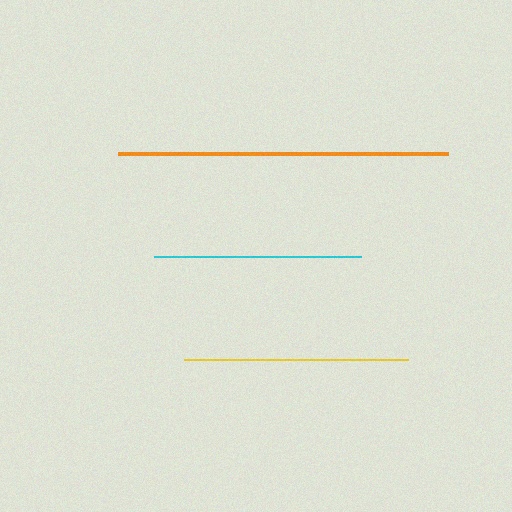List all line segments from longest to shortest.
From longest to shortest: orange, yellow, cyan.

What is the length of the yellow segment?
The yellow segment is approximately 224 pixels long.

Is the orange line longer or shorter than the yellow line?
The orange line is longer than the yellow line.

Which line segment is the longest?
The orange line is the longest at approximately 330 pixels.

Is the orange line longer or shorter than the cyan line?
The orange line is longer than the cyan line.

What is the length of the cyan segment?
The cyan segment is approximately 207 pixels long.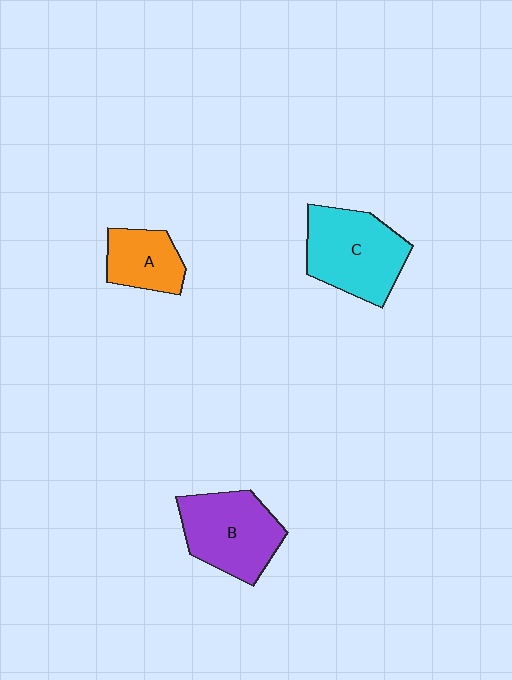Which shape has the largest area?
Shape C (cyan).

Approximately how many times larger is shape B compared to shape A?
Approximately 1.6 times.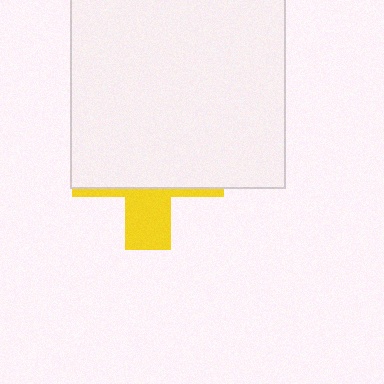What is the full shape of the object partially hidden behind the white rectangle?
The partially hidden object is a yellow cross.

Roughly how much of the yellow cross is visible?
A small part of it is visible (roughly 30%).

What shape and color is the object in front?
The object in front is a white rectangle.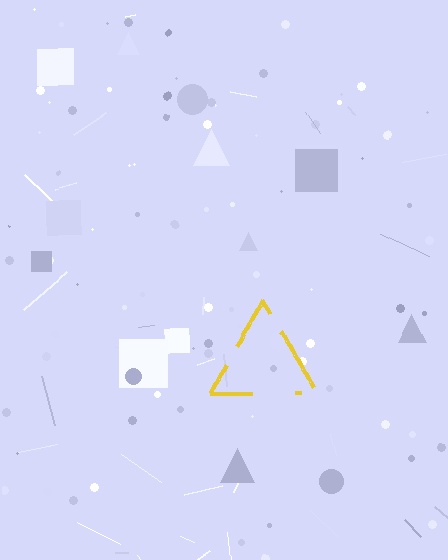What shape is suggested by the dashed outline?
The dashed outline suggests a triangle.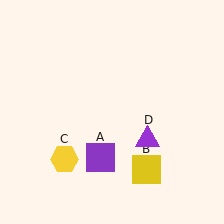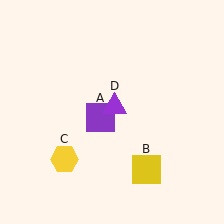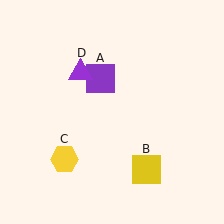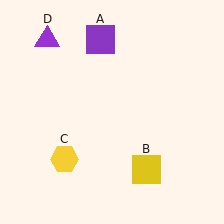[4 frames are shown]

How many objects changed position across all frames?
2 objects changed position: purple square (object A), purple triangle (object D).